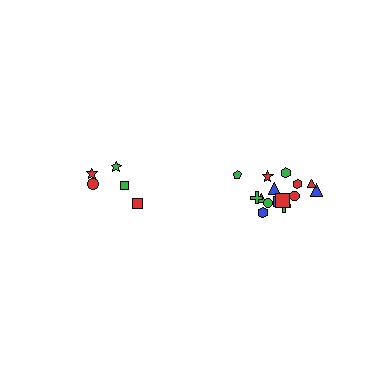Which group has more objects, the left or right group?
The right group.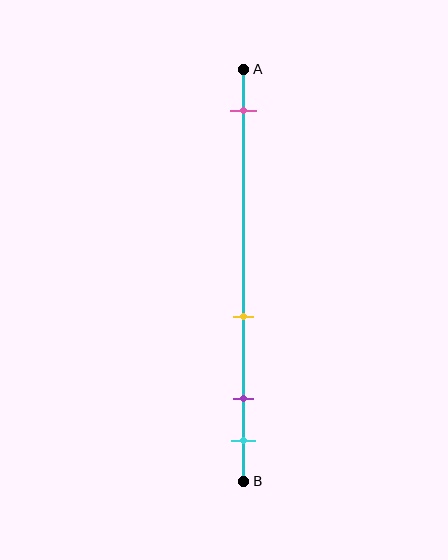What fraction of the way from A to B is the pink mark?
The pink mark is approximately 10% (0.1) of the way from A to B.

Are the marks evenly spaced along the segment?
No, the marks are not evenly spaced.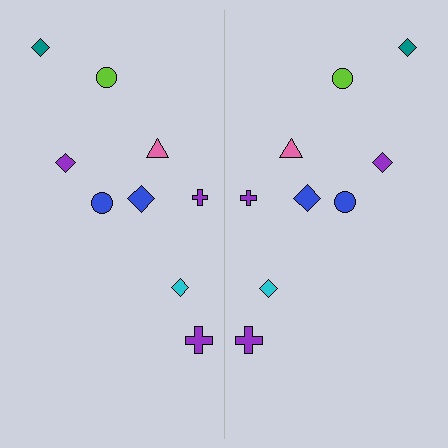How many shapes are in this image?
There are 18 shapes in this image.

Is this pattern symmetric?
Yes, this pattern has bilateral (reflection) symmetry.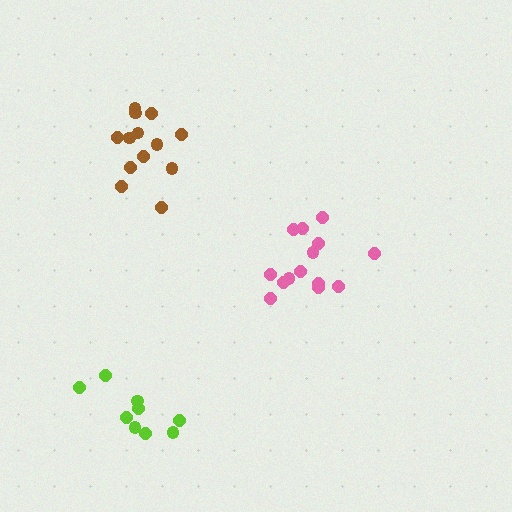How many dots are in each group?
Group 1: 14 dots, Group 2: 13 dots, Group 3: 9 dots (36 total).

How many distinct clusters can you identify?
There are 3 distinct clusters.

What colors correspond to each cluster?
The clusters are colored: pink, brown, lime.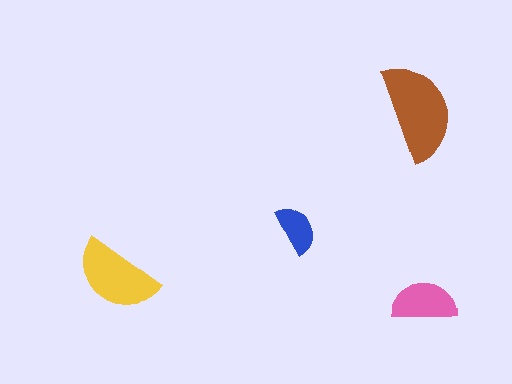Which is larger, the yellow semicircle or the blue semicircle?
The yellow one.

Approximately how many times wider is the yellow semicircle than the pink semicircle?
About 1.5 times wider.